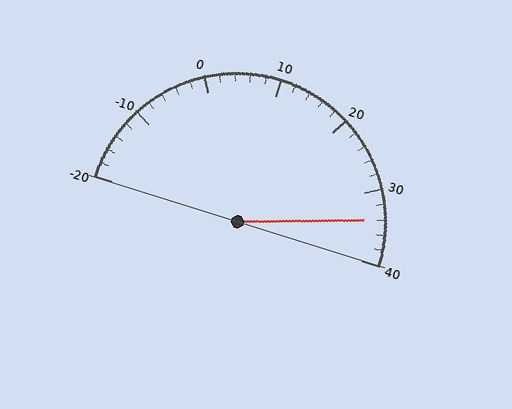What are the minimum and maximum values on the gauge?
The gauge ranges from -20 to 40.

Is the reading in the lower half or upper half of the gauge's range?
The reading is in the upper half of the range (-20 to 40).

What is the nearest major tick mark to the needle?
The nearest major tick mark is 30.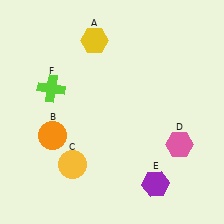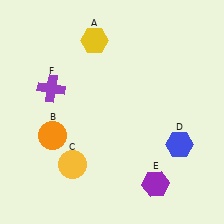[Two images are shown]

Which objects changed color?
D changed from pink to blue. F changed from lime to purple.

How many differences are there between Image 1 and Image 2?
There are 2 differences between the two images.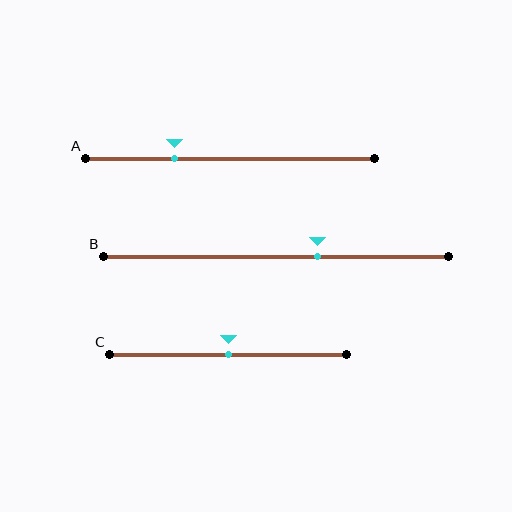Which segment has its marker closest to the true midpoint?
Segment C has its marker closest to the true midpoint.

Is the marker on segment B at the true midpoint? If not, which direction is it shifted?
No, the marker on segment B is shifted to the right by about 12% of the segment length.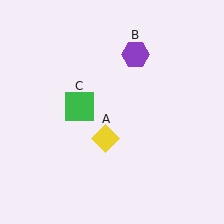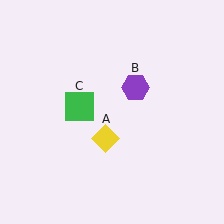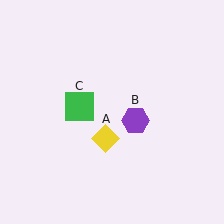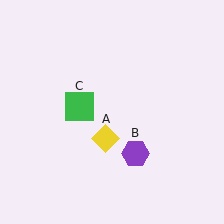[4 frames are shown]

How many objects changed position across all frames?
1 object changed position: purple hexagon (object B).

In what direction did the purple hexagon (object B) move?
The purple hexagon (object B) moved down.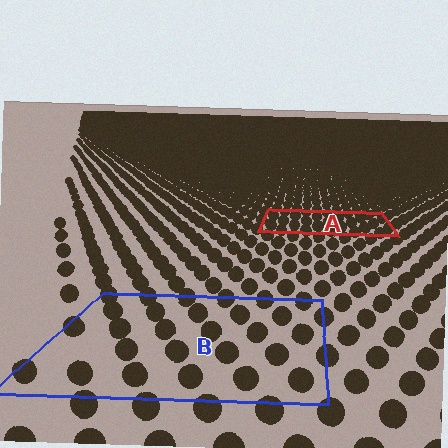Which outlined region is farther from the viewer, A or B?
Region A is farther from the viewer — the texture elements inside it appear smaller and more densely packed.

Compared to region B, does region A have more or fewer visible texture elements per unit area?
Region A has more texture elements per unit area — they are packed more densely because it is farther away.